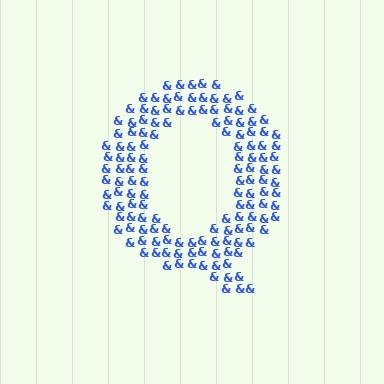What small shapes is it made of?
It is made of small ampersands.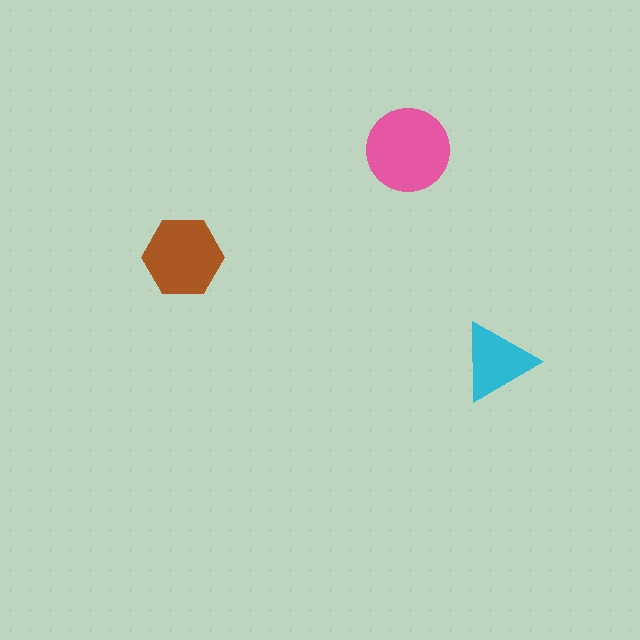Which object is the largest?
The pink circle.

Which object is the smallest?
The cyan triangle.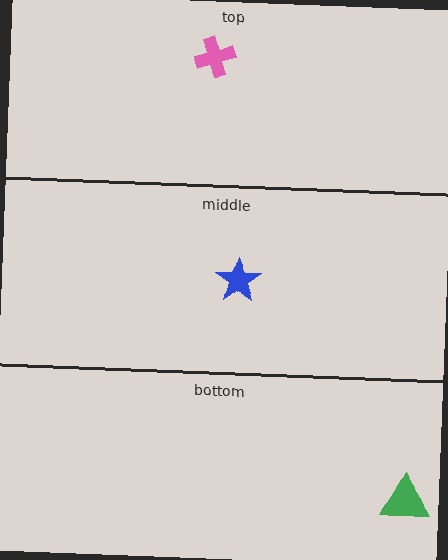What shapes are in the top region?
The pink cross.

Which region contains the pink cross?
The top region.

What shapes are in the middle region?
The blue star.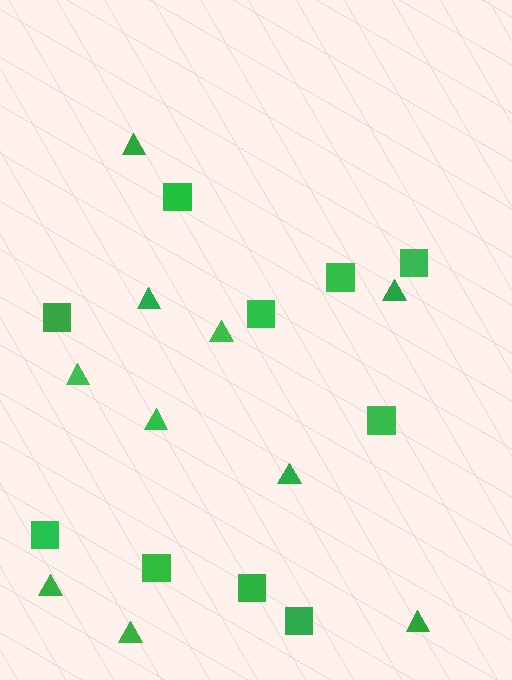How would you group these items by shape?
There are 2 groups: one group of triangles (10) and one group of squares (10).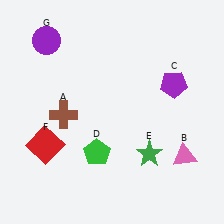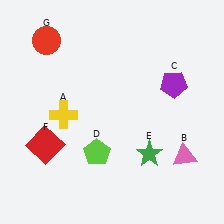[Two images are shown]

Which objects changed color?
A changed from brown to yellow. D changed from green to lime. G changed from purple to red.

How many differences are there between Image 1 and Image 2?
There are 3 differences between the two images.